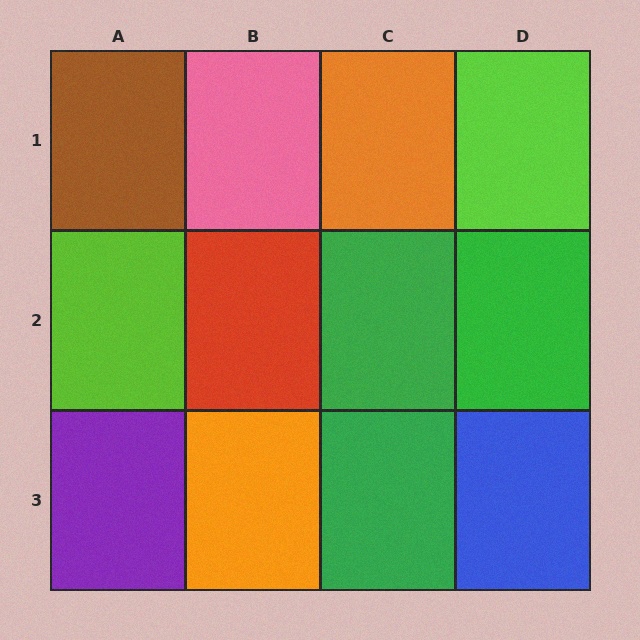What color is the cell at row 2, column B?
Red.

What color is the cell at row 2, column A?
Lime.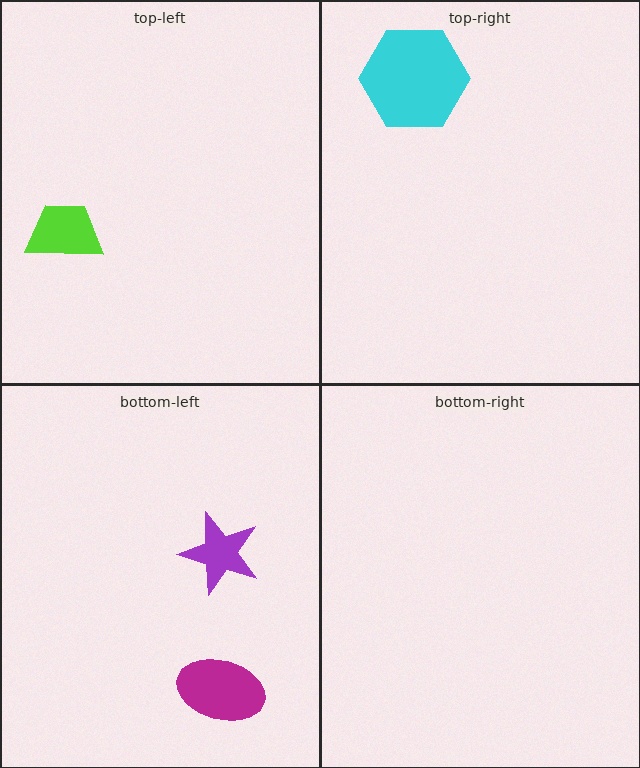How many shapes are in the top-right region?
1.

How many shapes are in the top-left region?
1.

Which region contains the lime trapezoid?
The top-left region.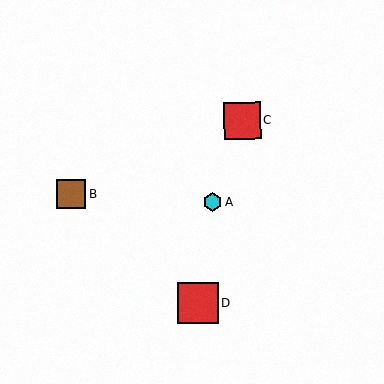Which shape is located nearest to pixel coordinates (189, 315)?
The red square (labeled D) at (198, 303) is nearest to that location.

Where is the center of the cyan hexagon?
The center of the cyan hexagon is at (213, 202).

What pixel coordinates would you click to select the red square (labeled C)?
Click at (242, 120) to select the red square C.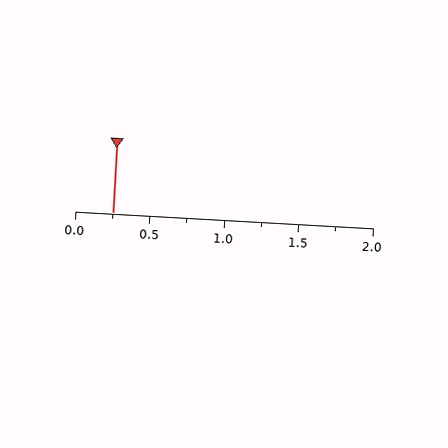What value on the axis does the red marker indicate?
The marker indicates approximately 0.25.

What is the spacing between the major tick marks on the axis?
The major ticks are spaced 0.5 apart.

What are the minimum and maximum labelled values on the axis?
The axis runs from 0.0 to 2.0.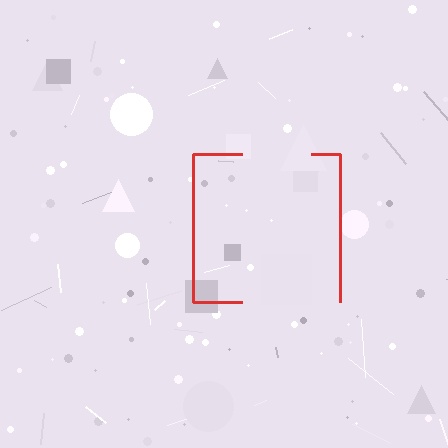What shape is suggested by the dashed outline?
The dashed outline suggests a square.